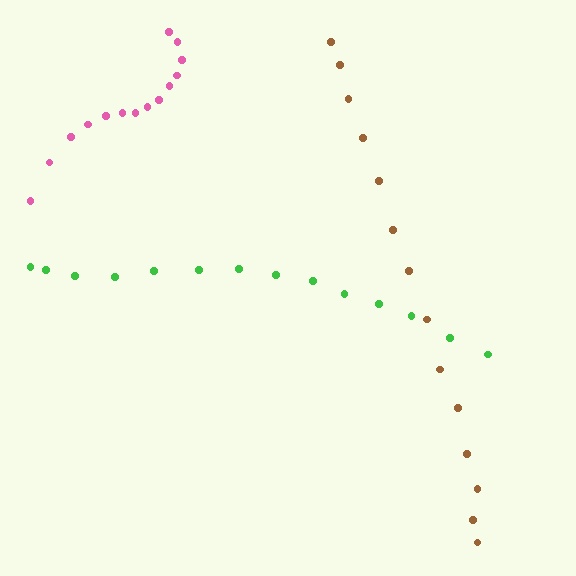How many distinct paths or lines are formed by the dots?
There are 3 distinct paths.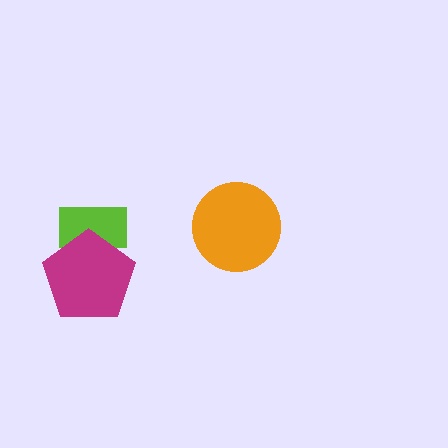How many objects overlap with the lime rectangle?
1 object overlaps with the lime rectangle.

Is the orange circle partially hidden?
No, no other shape covers it.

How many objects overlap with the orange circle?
0 objects overlap with the orange circle.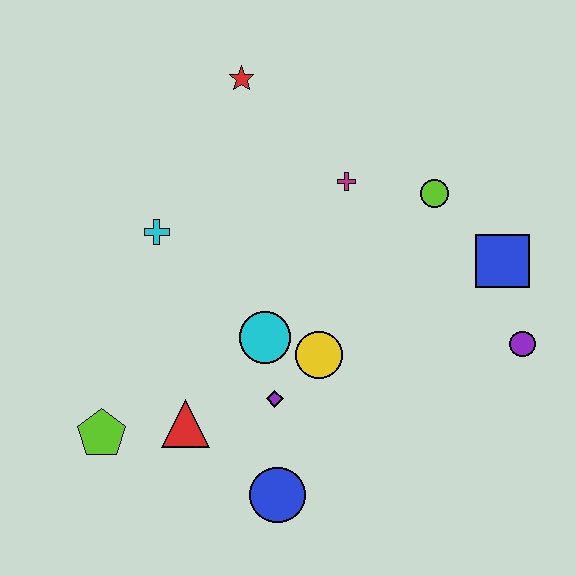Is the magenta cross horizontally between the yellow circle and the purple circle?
Yes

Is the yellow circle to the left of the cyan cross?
No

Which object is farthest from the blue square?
The lime pentagon is farthest from the blue square.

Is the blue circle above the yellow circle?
No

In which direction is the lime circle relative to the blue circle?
The lime circle is above the blue circle.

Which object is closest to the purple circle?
The blue square is closest to the purple circle.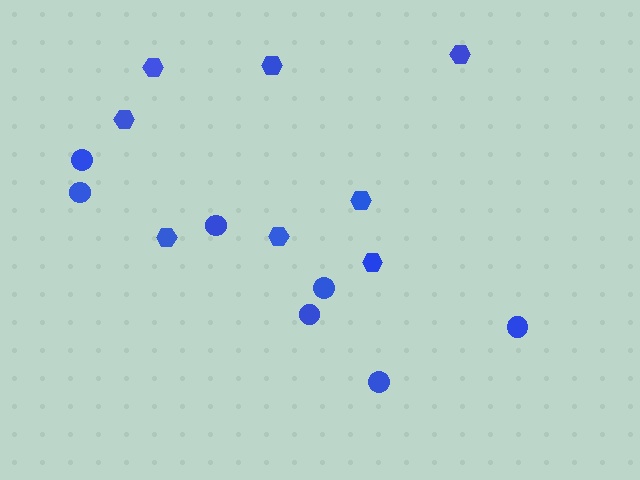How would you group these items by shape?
There are 2 groups: one group of circles (7) and one group of hexagons (8).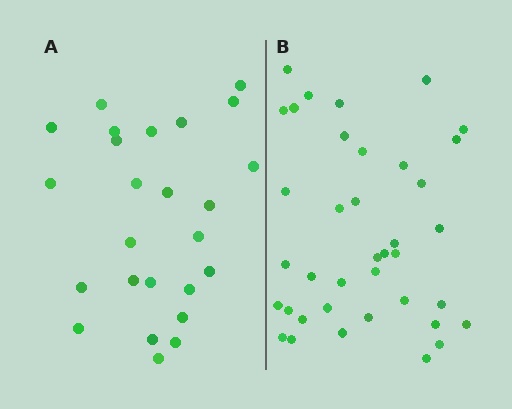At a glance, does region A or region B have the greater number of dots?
Region B (the right region) has more dots.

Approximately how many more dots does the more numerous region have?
Region B has approximately 15 more dots than region A.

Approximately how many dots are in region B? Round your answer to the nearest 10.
About 40 dots. (The exact count is 38, which rounds to 40.)